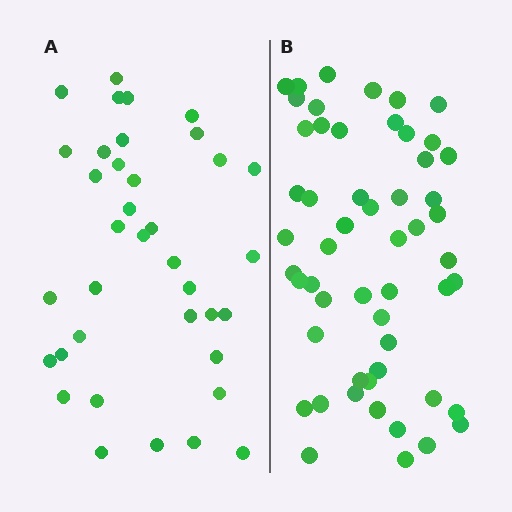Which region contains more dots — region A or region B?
Region B (the right region) has more dots.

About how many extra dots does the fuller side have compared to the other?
Region B has approximately 15 more dots than region A.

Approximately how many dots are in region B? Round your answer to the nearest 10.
About 50 dots. (The exact count is 54, which rounds to 50.)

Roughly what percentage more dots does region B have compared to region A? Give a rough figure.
About 45% more.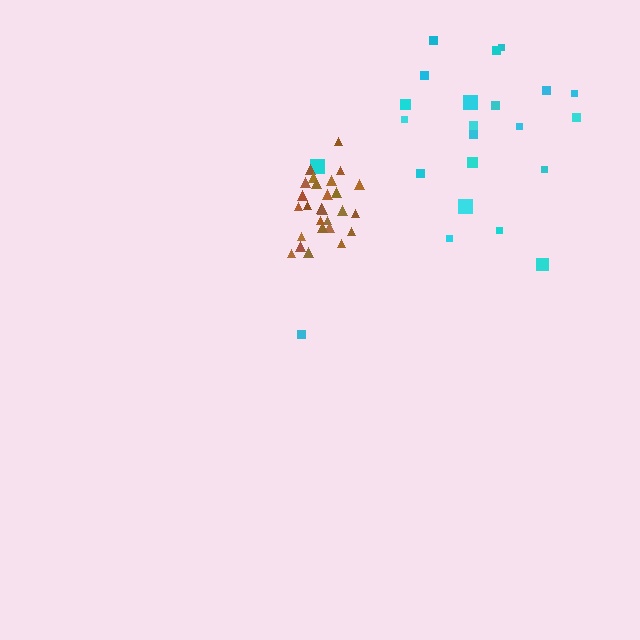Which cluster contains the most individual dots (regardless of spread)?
Brown (28).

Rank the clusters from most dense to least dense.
brown, cyan.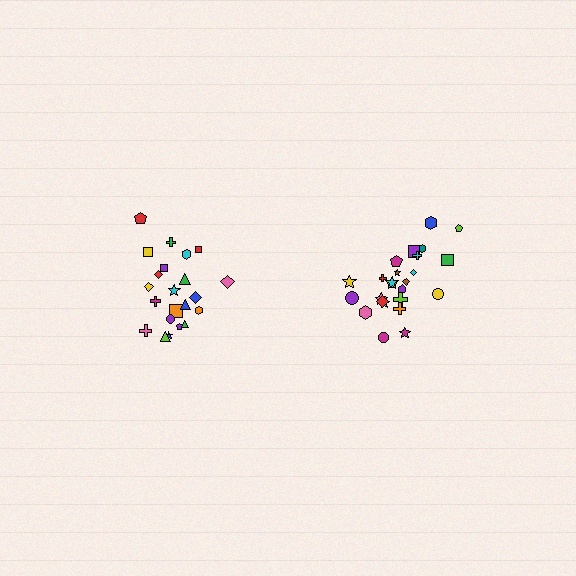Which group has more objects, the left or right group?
The right group.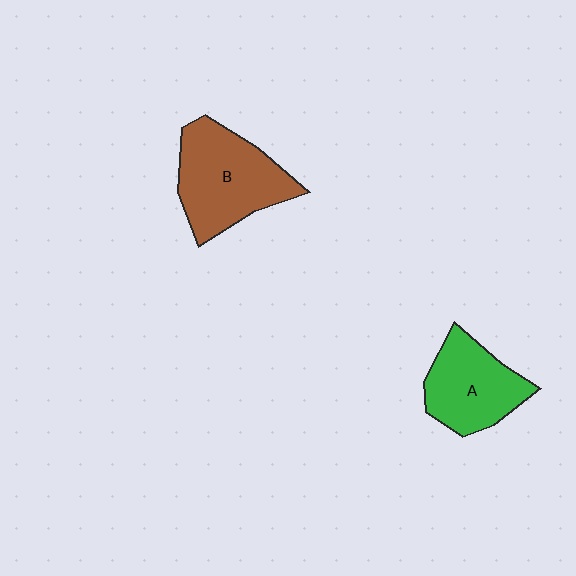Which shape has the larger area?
Shape B (brown).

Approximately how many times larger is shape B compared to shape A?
Approximately 1.3 times.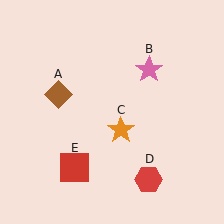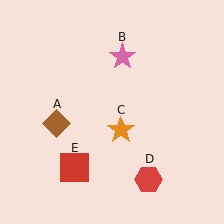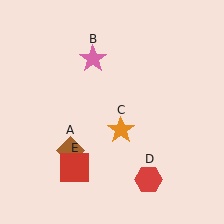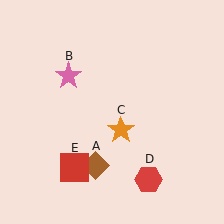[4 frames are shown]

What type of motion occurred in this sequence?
The brown diamond (object A), pink star (object B) rotated counterclockwise around the center of the scene.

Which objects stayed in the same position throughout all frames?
Orange star (object C) and red hexagon (object D) and red square (object E) remained stationary.